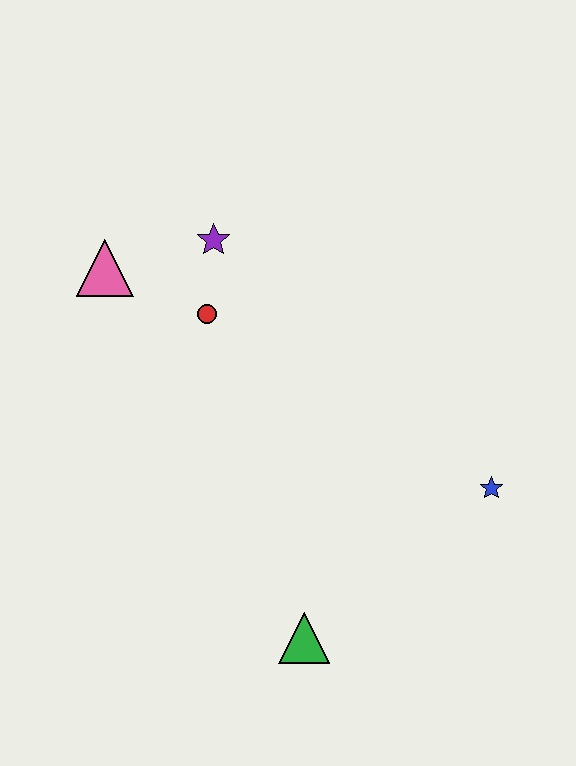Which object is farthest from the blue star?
The pink triangle is farthest from the blue star.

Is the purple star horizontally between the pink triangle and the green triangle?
Yes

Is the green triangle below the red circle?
Yes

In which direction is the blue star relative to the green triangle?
The blue star is to the right of the green triangle.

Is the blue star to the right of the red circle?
Yes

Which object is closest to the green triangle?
The blue star is closest to the green triangle.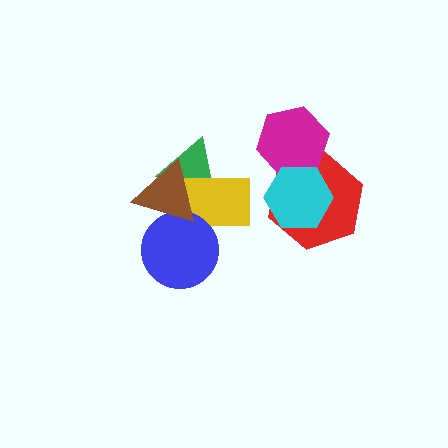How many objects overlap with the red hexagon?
2 objects overlap with the red hexagon.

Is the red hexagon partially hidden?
Yes, it is partially covered by another shape.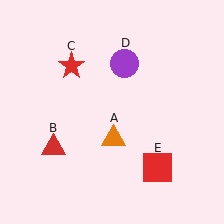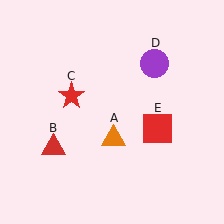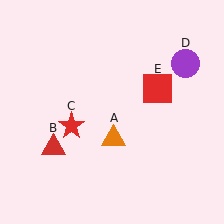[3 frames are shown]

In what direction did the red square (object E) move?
The red square (object E) moved up.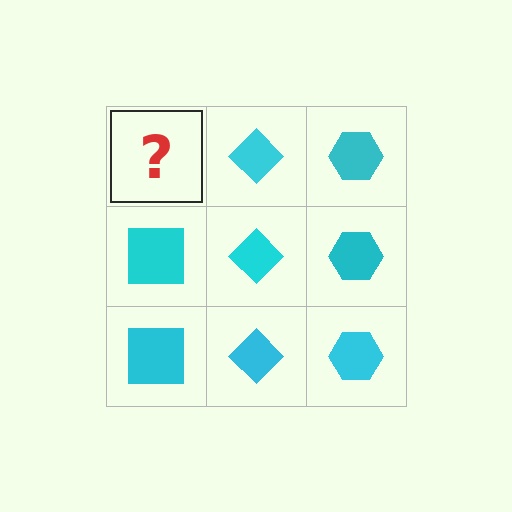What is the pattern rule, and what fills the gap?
The rule is that each column has a consistent shape. The gap should be filled with a cyan square.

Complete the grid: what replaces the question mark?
The question mark should be replaced with a cyan square.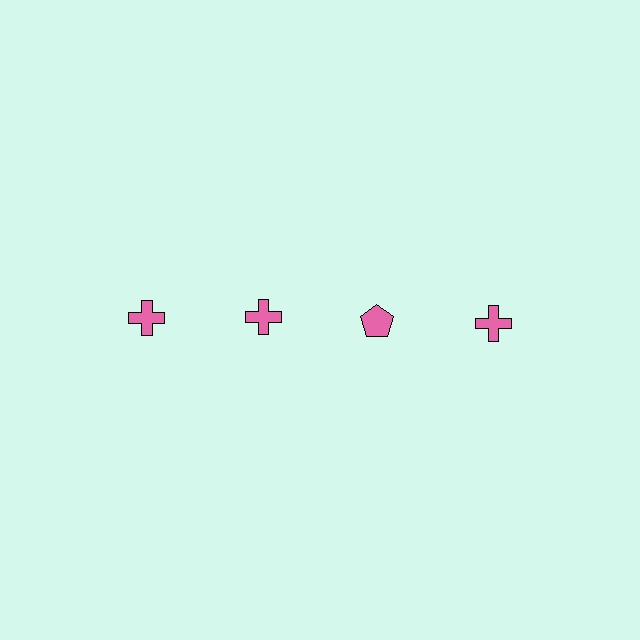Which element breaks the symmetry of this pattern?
The pink pentagon in the top row, center column breaks the symmetry. All other shapes are pink crosses.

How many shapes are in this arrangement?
There are 4 shapes arranged in a grid pattern.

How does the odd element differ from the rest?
It has a different shape: pentagon instead of cross.